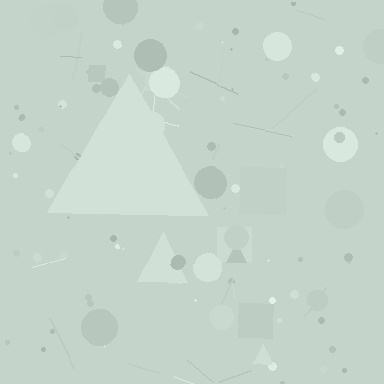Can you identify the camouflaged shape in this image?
The camouflaged shape is a triangle.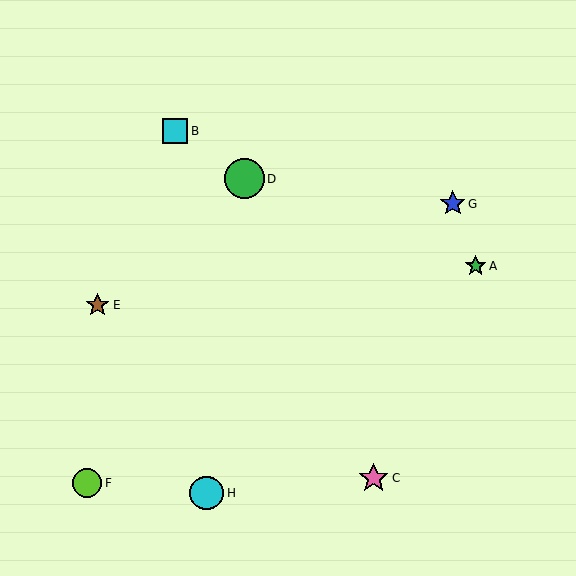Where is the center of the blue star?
The center of the blue star is at (453, 204).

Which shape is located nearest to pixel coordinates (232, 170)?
The green circle (labeled D) at (244, 179) is nearest to that location.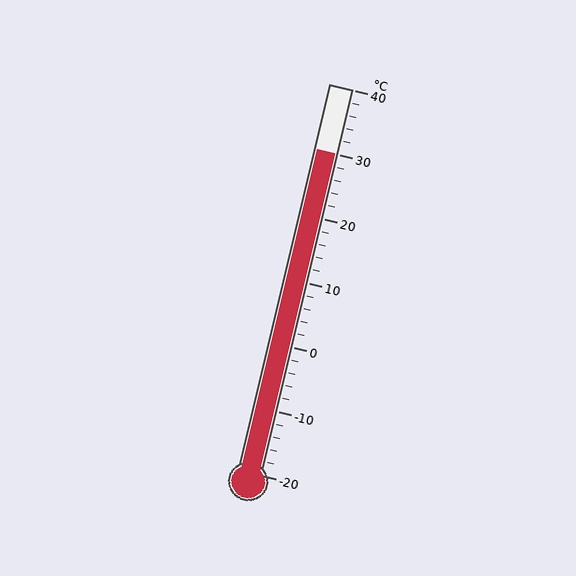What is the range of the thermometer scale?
The thermometer scale ranges from -20°C to 40°C.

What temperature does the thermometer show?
The thermometer shows approximately 30°C.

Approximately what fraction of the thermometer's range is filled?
The thermometer is filled to approximately 85% of its range.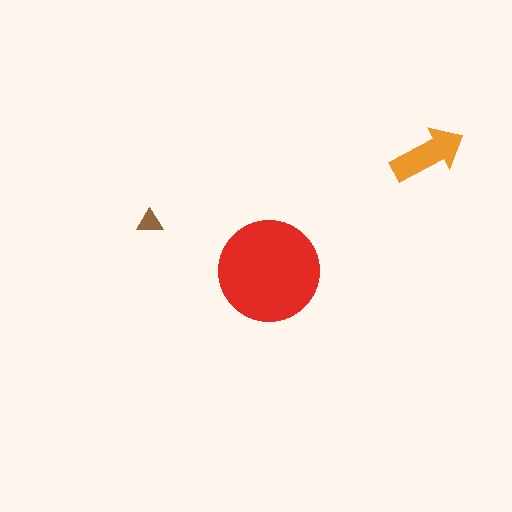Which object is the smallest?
The brown triangle.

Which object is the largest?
The red circle.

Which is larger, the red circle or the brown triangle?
The red circle.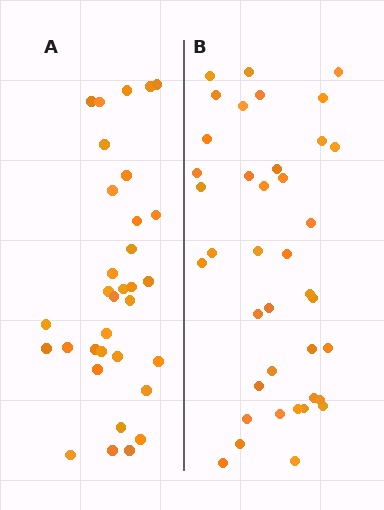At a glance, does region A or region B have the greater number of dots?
Region B (the right region) has more dots.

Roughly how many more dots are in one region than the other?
Region B has about 6 more dots than region A.